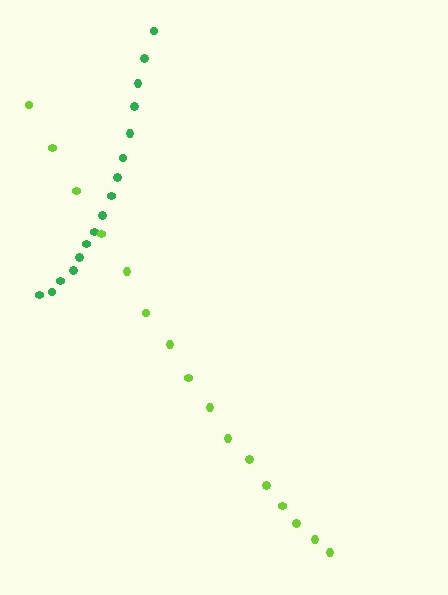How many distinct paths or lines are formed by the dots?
There are 2 distinct paths.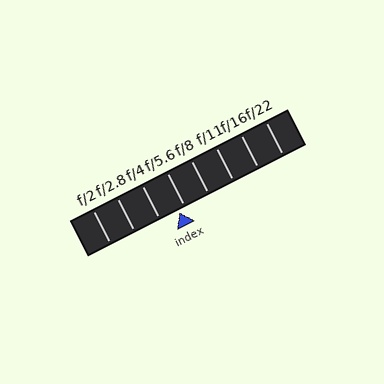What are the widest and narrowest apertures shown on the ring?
The widest aperture shown is f/2 and the narrowest is f/22.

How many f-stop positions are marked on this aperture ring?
There are 8 f-stop positions marked.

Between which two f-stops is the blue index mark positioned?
The index mark is between f/4 and f/5.6.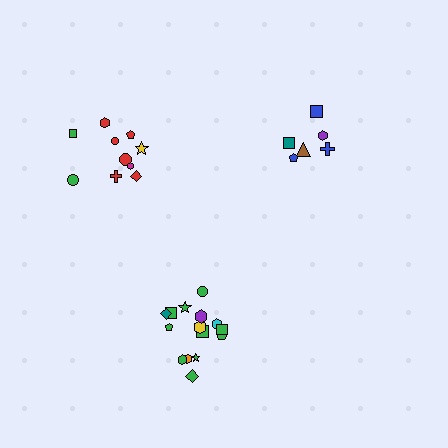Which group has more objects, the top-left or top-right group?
The top-left group.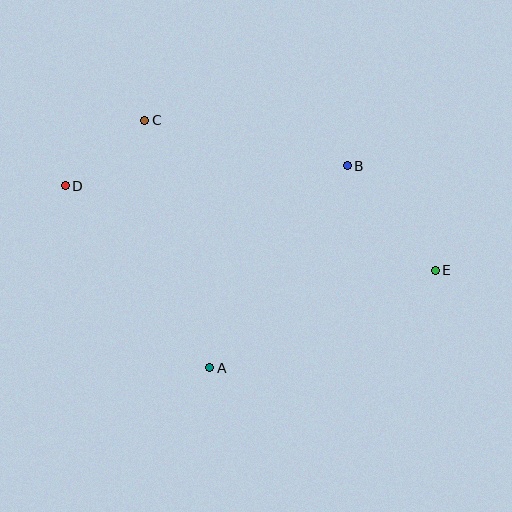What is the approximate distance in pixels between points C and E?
The distance between C and E is approximately 327 pixels.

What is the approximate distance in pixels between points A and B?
The distance between A and B is approximately 244 pixels.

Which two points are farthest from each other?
Points D and E are farthest from each other.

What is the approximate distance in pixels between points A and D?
The distance between A and D is approximately 233 pixels.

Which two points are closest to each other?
Points C and D are closest to each other.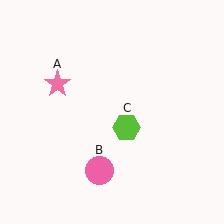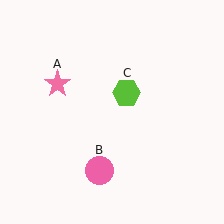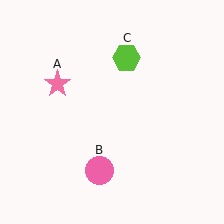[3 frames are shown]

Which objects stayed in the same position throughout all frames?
Pink star (object A) and pink circle (object B) remained stationary.